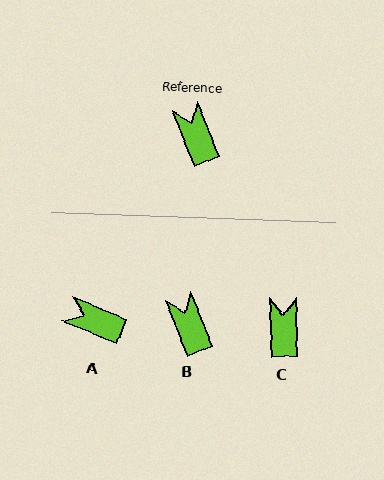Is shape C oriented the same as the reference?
No, it is off by about 20 degrees.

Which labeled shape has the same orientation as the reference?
B.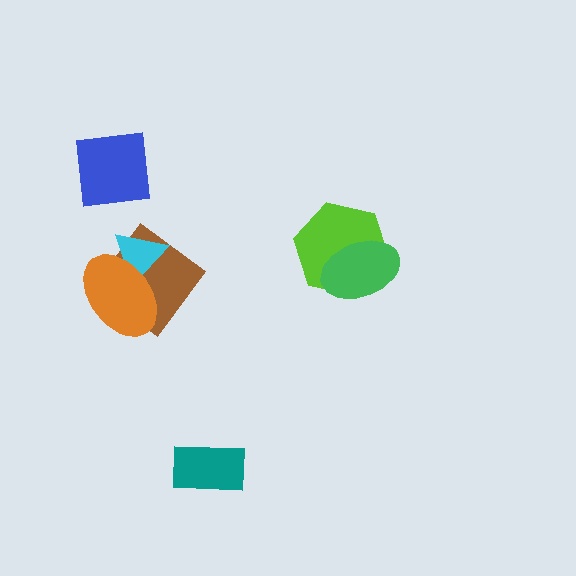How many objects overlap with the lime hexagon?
1 object overlaps with the lime hexagon.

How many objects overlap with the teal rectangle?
0 objects overlap with the teal rectangle.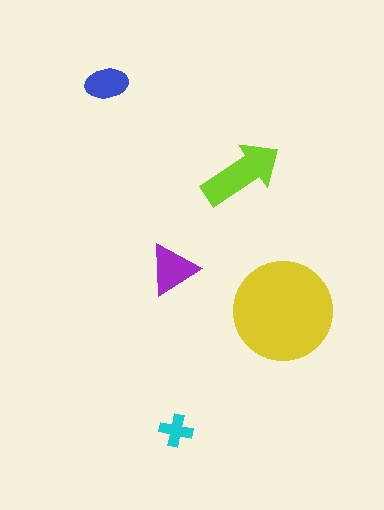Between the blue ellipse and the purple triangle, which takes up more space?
The purple triangle.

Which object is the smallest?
The cyan cross.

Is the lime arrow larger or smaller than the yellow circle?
Smaller.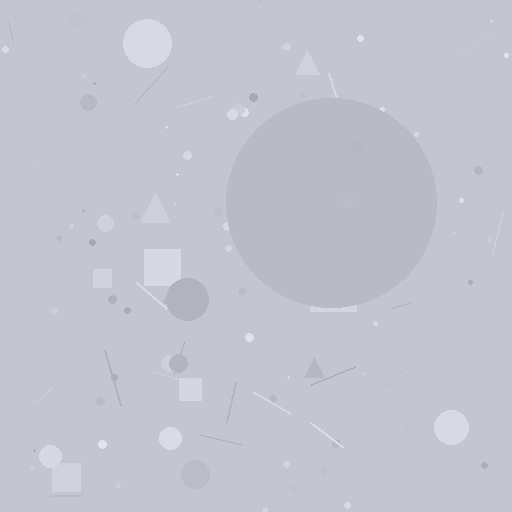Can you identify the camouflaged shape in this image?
The camouflaged shape is a circle.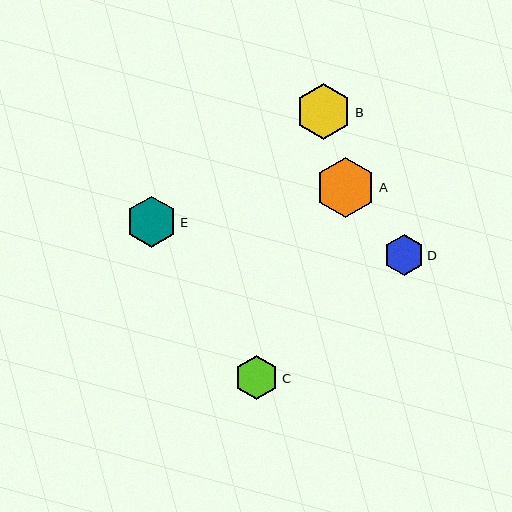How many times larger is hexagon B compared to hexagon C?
Hexagon B is approximately 1.3 times the size of hexagon C.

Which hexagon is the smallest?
Hexagon D is the smallest with a size of approximately 41 pixels.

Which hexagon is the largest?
Hexagon A is the largest with a size of approximately 60 pixels.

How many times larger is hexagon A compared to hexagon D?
Hexagon A is approximately 1.5 times the size of hexagon D.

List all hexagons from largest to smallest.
From largest to smallest: A, B, E, C, D.